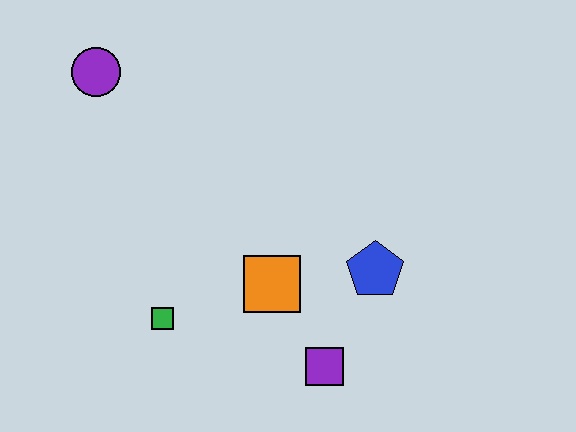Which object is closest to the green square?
The orange square is closest to the green square.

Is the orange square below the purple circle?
Yes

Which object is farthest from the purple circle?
The purple square is farthest from the purple circle.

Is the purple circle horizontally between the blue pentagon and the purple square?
No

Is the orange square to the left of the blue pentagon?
Yes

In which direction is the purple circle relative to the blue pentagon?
The purple circle is to the left of the blue pentagon.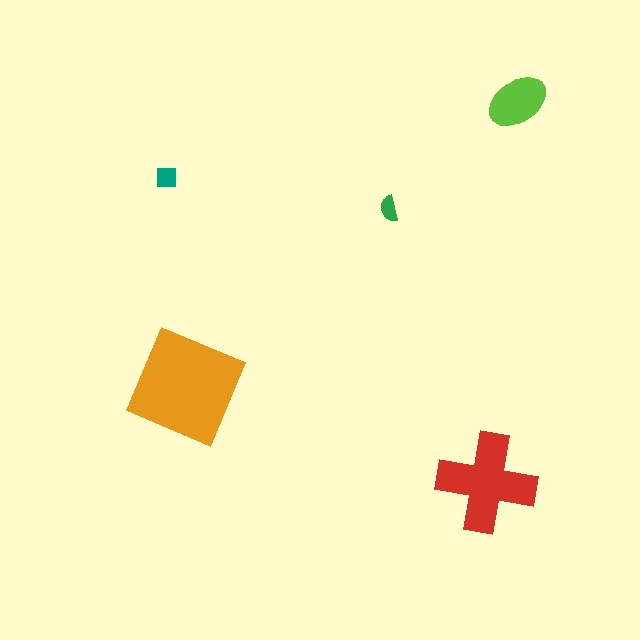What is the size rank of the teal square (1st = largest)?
4th.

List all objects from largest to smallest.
The orange square, the red cross, the lime ellipse, the teal square, the green semicircle.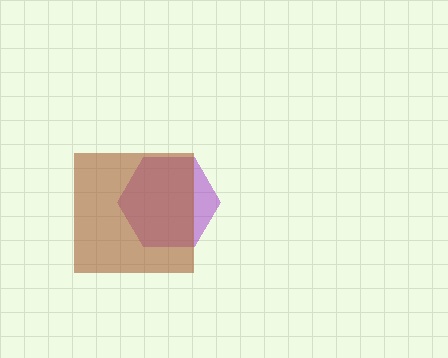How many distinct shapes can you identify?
There are 2 distinct shapes: a purple hexagon, a brown square.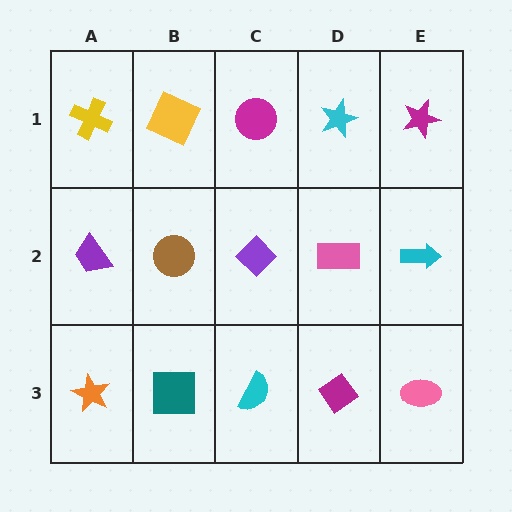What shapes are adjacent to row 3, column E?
A cyan arrow (row 2, column E), a magenta diamond (row 3, column D).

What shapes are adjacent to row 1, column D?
A pink rectangle (row 2, column D), a magenta circle (row 1, column C), a magenta star (row 1, column E).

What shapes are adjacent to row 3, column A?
A purple trapezoid (row 2, column A), a teal square (row 3, column B).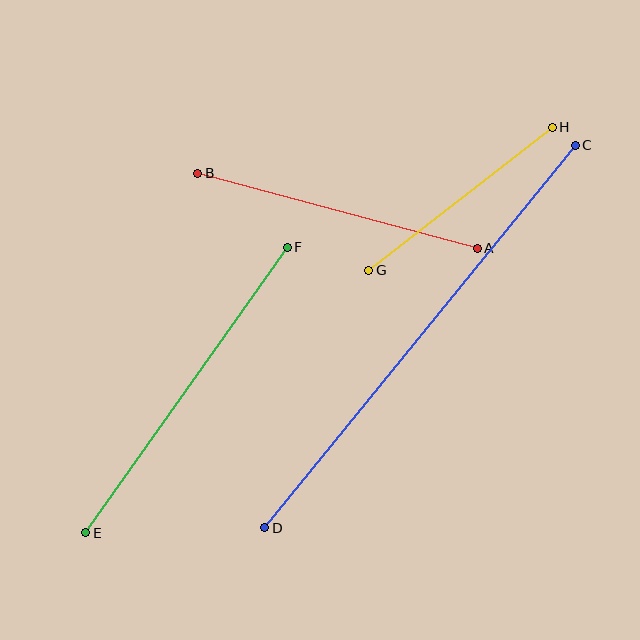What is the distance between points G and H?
The distance is approximately 233 pixels.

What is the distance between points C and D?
The distance is approximately 493 pixels.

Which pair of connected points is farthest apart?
Points C and D are farthest apart.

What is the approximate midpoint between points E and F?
The midpoint is at approximately (186, 390) pixels.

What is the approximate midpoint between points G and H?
The midpoint is at approximately (461, 199) pixels.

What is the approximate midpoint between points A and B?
The midpoint is at approximately (337, 211) pixels.